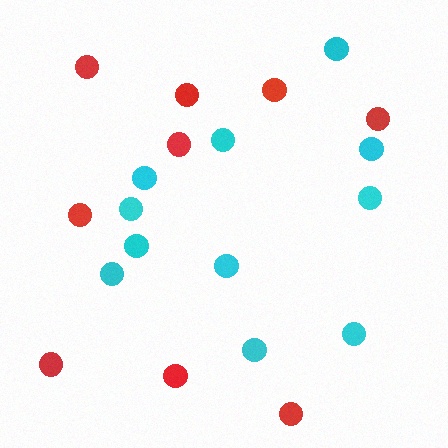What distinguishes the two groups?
There are 2 groups: one group of cyan circles (11) and one group of red circles (9).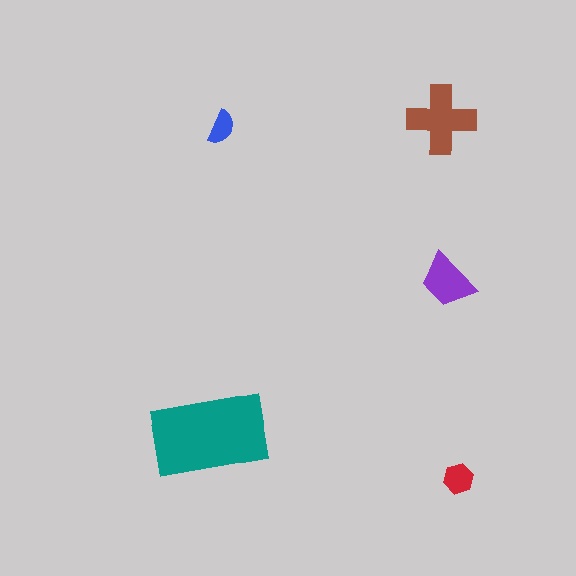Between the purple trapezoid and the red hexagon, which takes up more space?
The purple trapezoid.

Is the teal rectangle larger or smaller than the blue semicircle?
Larger.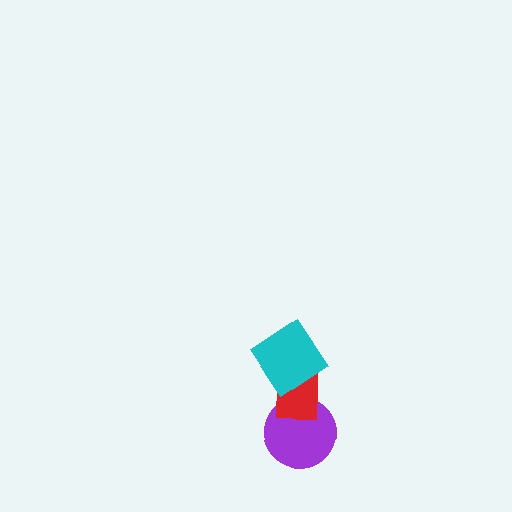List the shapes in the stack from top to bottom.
From top to bottom: the cyan diamond, the red rectangle, the purple circle.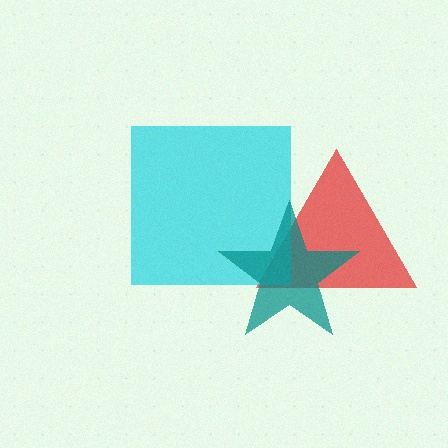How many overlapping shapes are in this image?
There are 3 overlapping shapes in the image.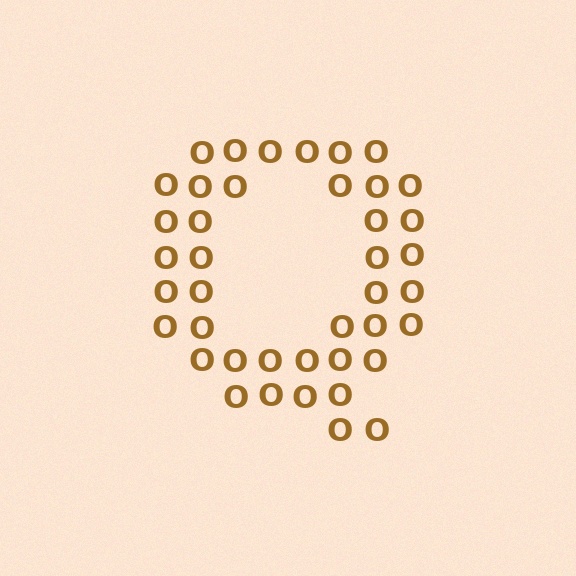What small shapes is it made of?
It is made of small letter O's.